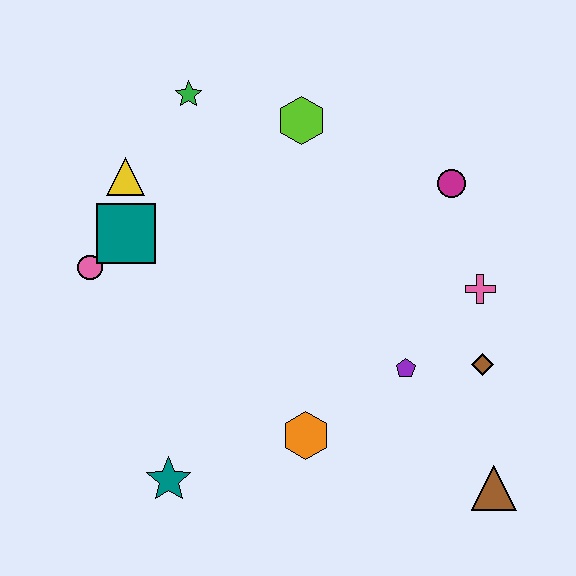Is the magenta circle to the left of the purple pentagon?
No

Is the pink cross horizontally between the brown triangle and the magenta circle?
Yes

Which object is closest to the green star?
The yellow triangle is closest to the green star.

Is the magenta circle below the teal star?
No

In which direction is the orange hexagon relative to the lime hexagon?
The orange hexagon is below the lime hexagon.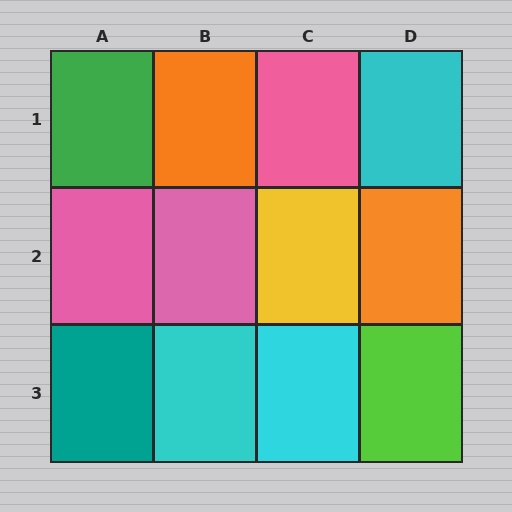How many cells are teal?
1 cell is teal.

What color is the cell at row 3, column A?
Teal.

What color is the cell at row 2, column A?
Pink.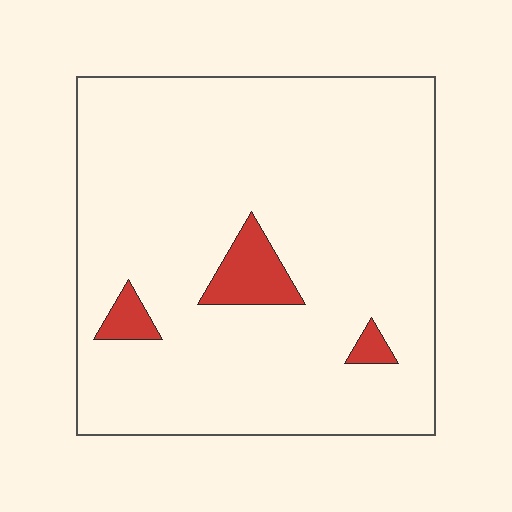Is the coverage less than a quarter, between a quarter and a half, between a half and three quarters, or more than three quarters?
Less than a quarter.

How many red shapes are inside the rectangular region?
3.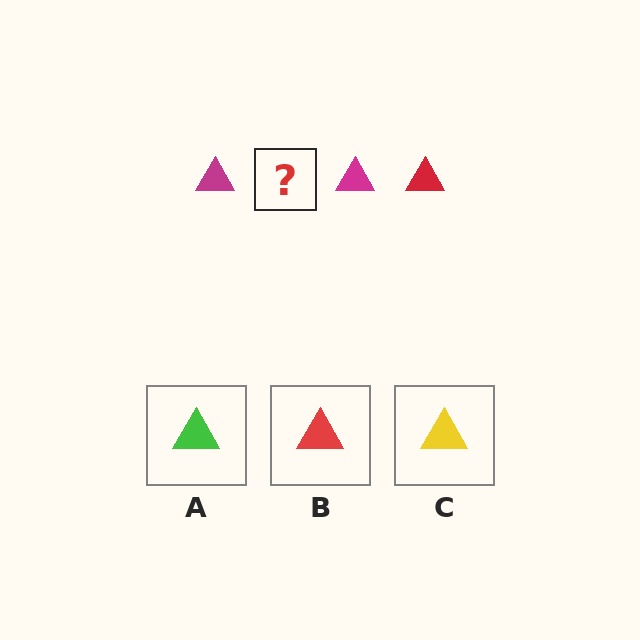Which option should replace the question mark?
Option B.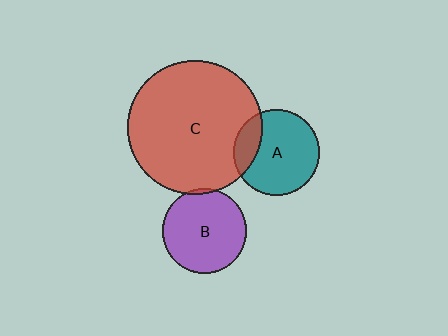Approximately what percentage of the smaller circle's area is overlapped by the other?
Approximately 5%.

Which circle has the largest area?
Circle C (red).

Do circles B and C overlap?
Yes.